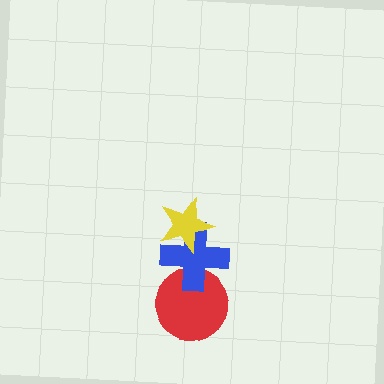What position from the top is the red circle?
The red circle is 3rd from the top.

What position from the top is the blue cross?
The blue cross is 2nd from the top.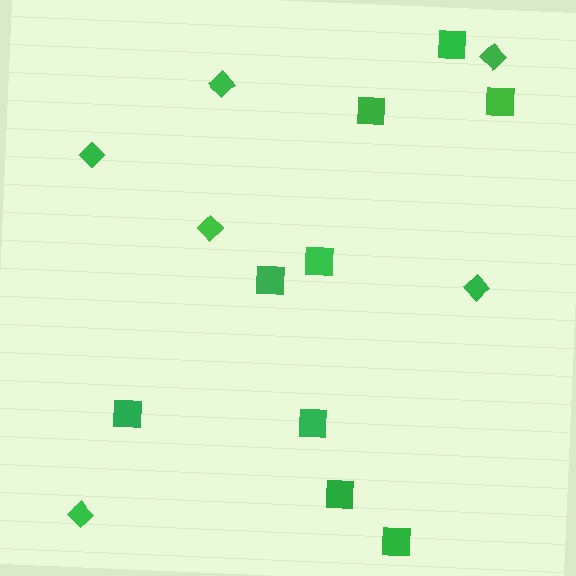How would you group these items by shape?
There are 2 groups: one group of squares (9) and one group of diamonds (6).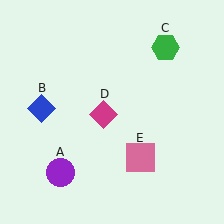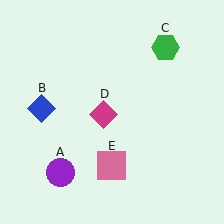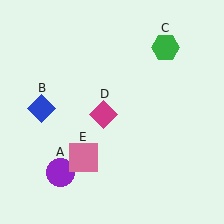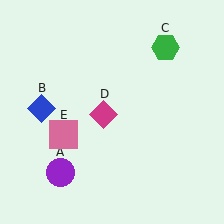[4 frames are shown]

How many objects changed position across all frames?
1 object changed position: pink square (object E).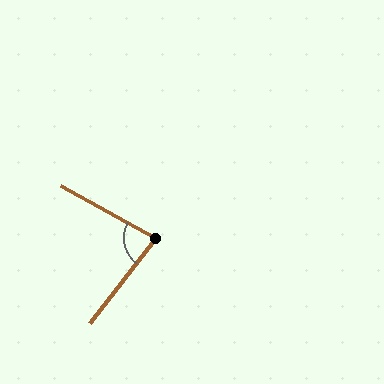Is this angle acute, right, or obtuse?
It is acute.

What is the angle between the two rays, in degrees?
Approximately 81 degrees.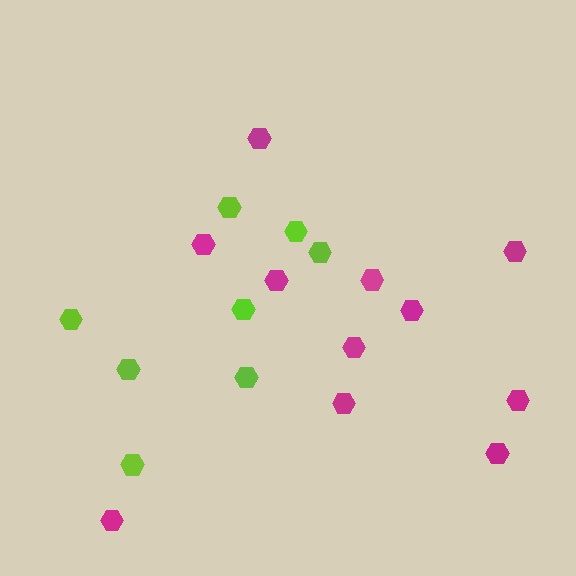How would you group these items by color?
There are 2 groups: one group of magenta hexagons (11) and one group of lime hexagons (8).